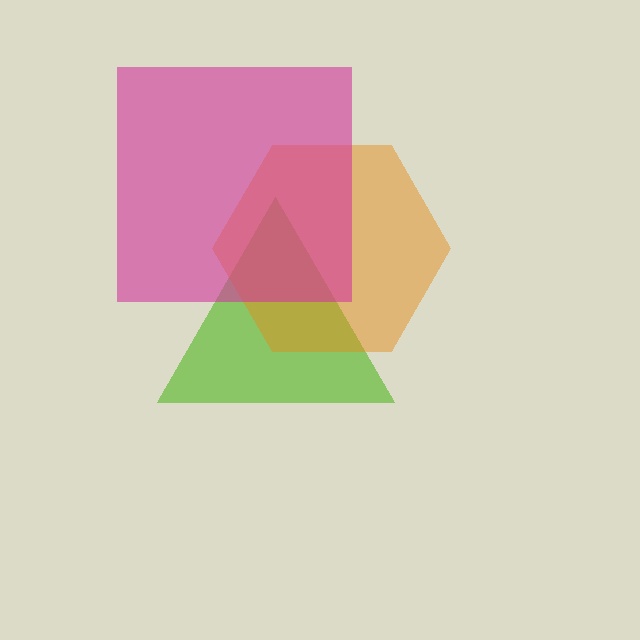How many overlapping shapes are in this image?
There are 3 overlapping shapes in the image.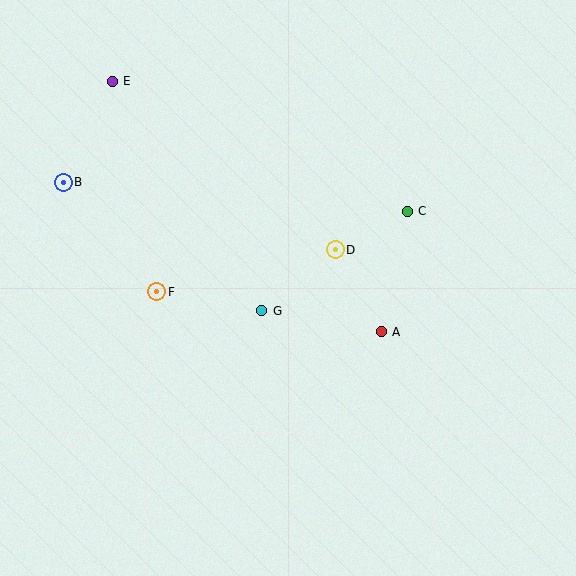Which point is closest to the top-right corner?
Point C is closest to the top-right corner.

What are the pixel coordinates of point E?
Point E is at (112, 81).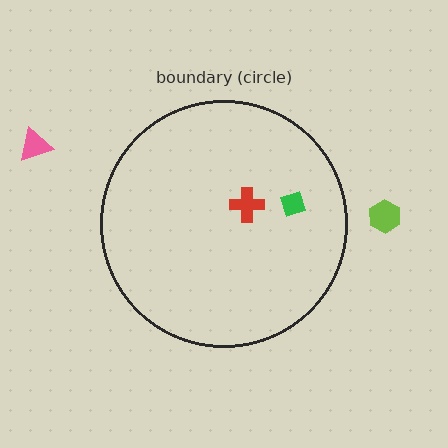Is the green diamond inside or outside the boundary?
Inside.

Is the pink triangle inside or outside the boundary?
Outside.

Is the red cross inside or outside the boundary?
Inside.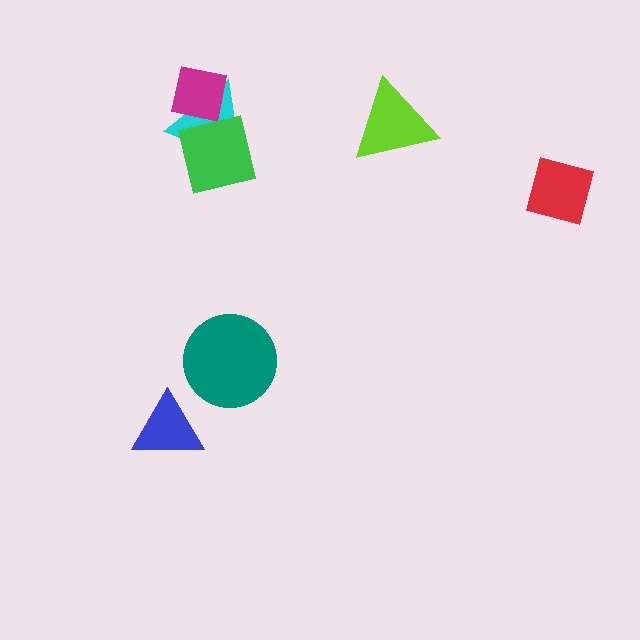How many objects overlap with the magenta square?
1 object overlaps with the magenta square.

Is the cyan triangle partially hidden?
Yes, it is partially covered by another shape.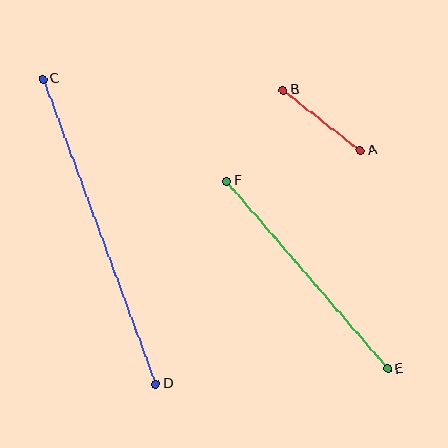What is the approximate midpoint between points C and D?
The midpoint is at approximately (99, 231) pixels.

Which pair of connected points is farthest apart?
Points C and D are farthest apart.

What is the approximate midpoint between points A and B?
The midpoint is at approximately (322, 120) pixels.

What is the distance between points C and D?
The distance is approximately 325 pixels.